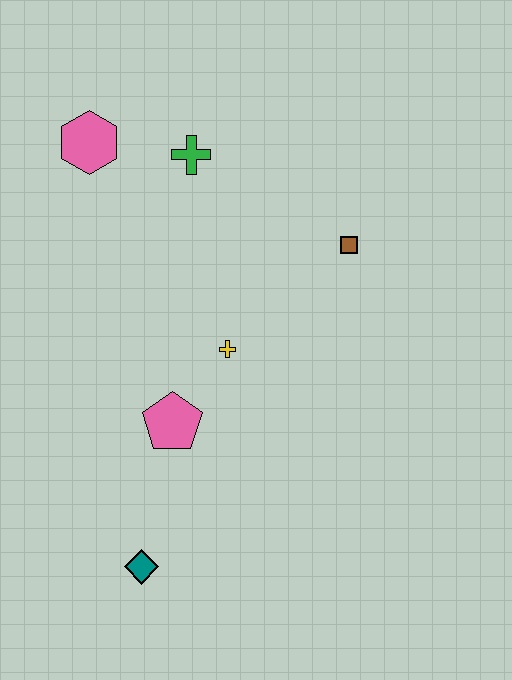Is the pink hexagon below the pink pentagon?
No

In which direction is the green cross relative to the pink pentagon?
The green cross is above the pink pentagon.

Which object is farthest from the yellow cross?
The pink hexagon is farthest from the yellow cross.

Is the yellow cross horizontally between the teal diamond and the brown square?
Yes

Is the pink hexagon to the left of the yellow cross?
Yes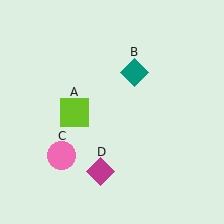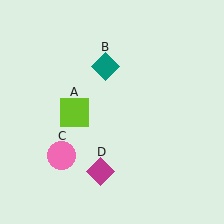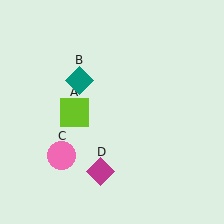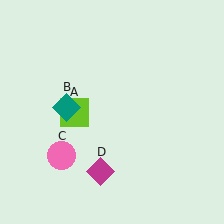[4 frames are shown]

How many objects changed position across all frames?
1 object changed position: teal diamond (object B).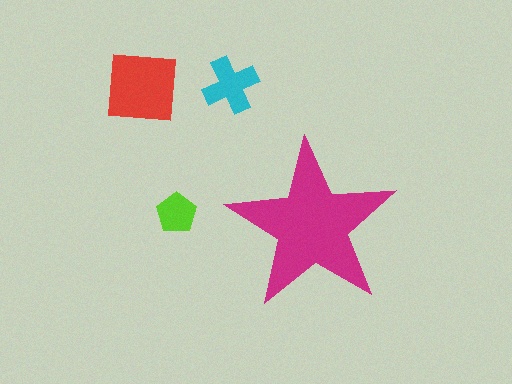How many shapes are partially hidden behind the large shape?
0 shapes are partially hidden.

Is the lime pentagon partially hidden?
No, the lime pentagon is fully visible.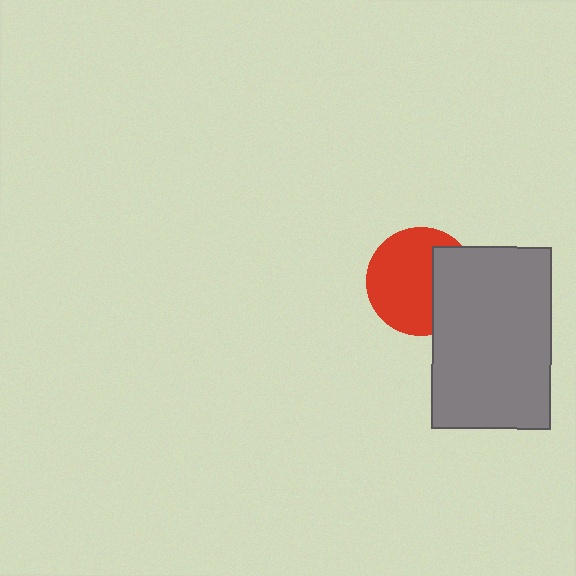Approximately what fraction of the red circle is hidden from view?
Roughly 34% of the red circle is hidden behind the gray rectangle.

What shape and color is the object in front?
The object in front is a gray rectangle.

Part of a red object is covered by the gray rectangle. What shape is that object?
It is a circle.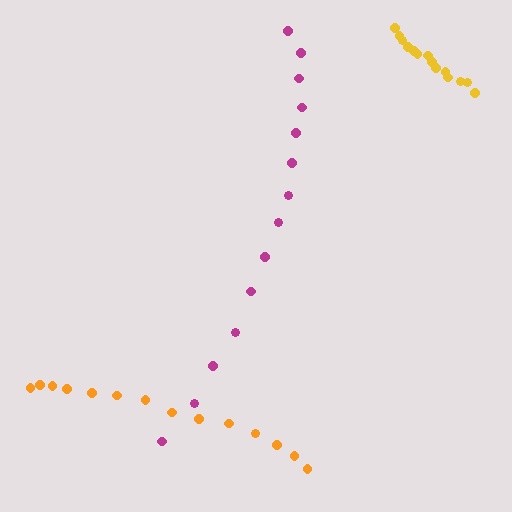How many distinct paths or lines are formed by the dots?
There are 3 distinct paths.